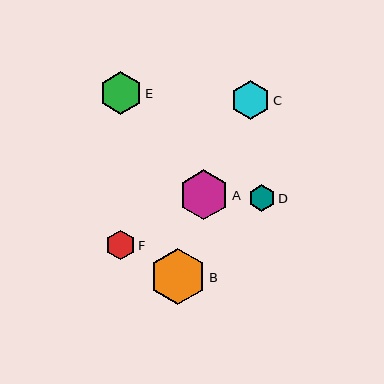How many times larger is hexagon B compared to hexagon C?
Hexagon B is approximately 1.4 times the size of hexagon C.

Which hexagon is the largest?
Hexagon B is the largest with a size of approximately 56 pixels.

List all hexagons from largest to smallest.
From largest to smallest: B, A, E, C, F, D.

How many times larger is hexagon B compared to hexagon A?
Hexagon B is approximately 1.1 times the size of hexagon A.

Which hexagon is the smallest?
Hexagon D is the smallest with a size of approximately 27 pixels.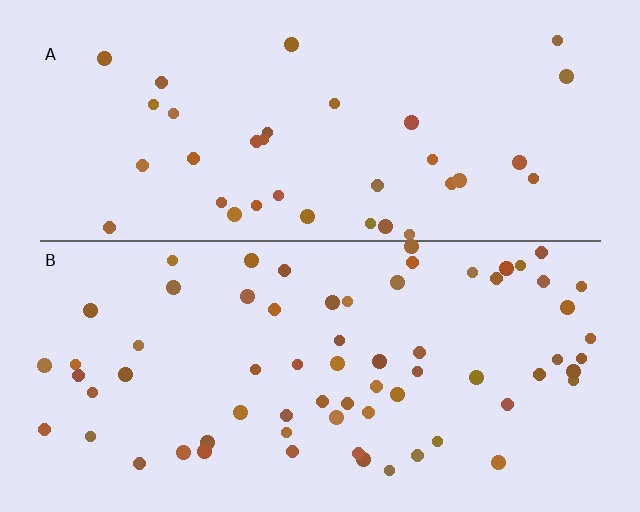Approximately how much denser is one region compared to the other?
Approximately 1.9× — region B over region A.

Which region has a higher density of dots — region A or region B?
B (the bottom).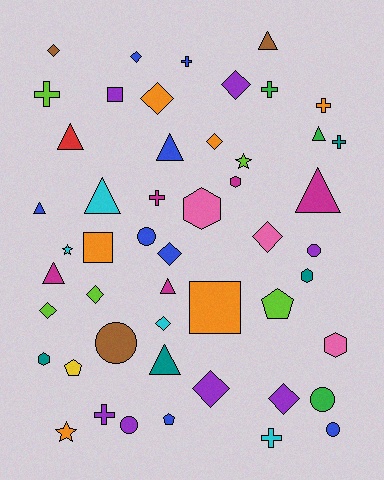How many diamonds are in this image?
There are 12 diamonds.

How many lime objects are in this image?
There are 5 lime objects.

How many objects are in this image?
There are 50 objects.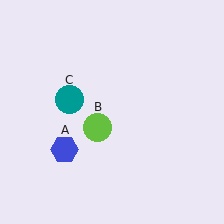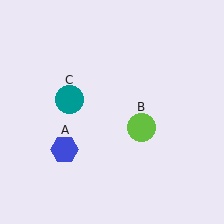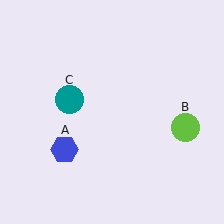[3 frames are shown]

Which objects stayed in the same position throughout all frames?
Blue hexagon (object A) and teal circle (object C) remained stationary.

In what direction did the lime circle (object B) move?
The lime circle (object B) moved right.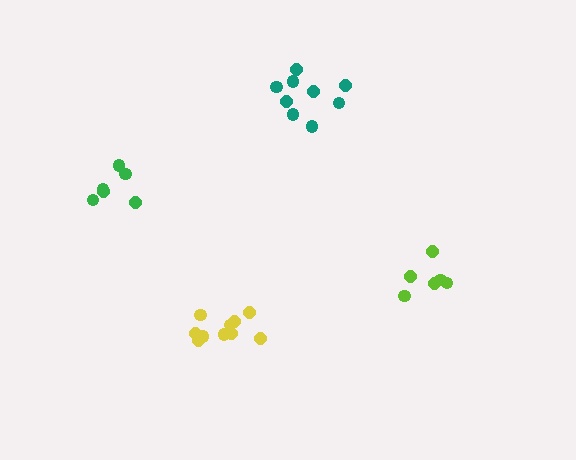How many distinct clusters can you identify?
There are 4 distinct clusters.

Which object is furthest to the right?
The lime cluster is rightmost.